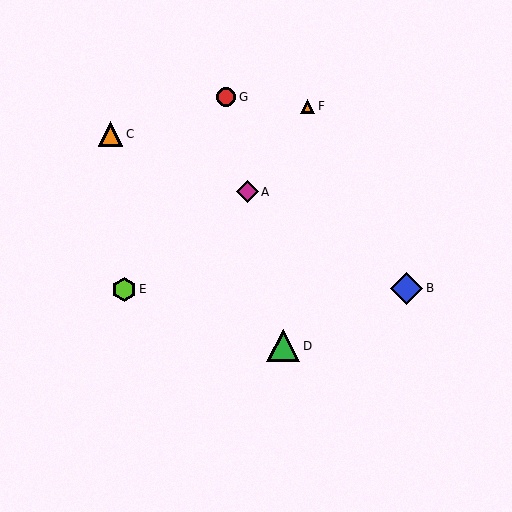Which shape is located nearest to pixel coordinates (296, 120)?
The orange triangle (labeled F) at (308, 106) is nearest to that location.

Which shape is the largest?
The green triangle (labeled D) is the largest.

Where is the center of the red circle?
The center of the red circle is at (226, 97).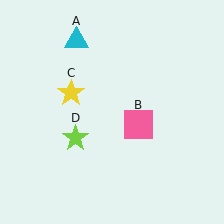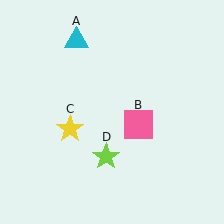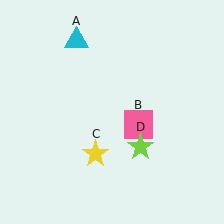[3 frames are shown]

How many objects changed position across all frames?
2 objects changed position: yellow star (object C), lime star (object D).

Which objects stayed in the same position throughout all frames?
Cyan triangle (object A) and pink square (object B) remained stationary.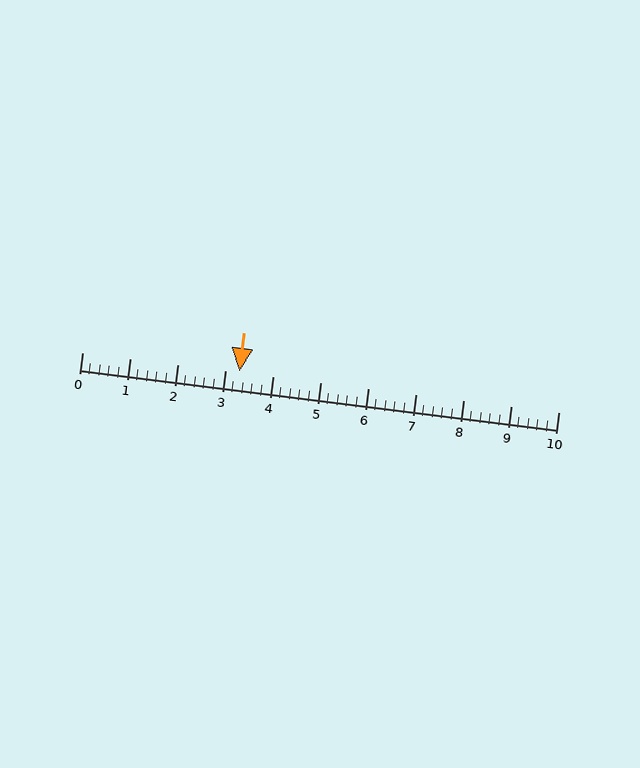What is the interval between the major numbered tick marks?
The major tick marks are spaced 1 units apart.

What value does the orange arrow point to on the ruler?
The orange arrow points to approximately 3.3.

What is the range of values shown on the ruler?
The ruler shows values from 0 to 10.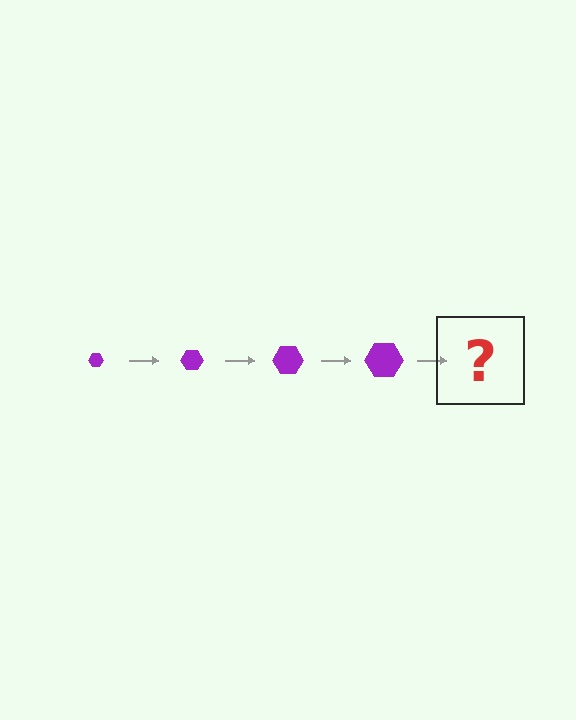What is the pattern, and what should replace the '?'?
The pattern is that the hexagon gets progressively larger each step. The '?' should be a purple hexagon, larger than the previous one.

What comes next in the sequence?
The next element should be a purple hexagon, larger than the previous one.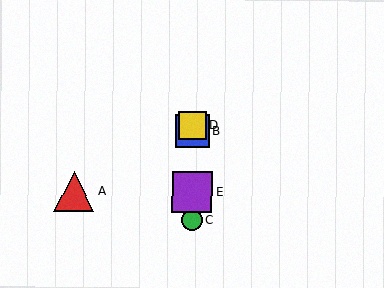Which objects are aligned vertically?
Objects B, C, D, E are aligned vertically.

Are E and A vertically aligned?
No, E is at x≈192 and A is at x≈74.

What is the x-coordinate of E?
Object E is at x≈192.